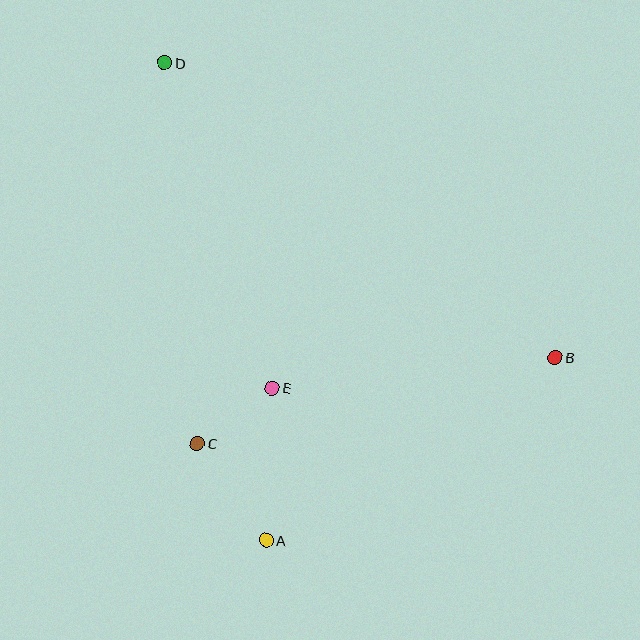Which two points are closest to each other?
Points C and E are closest to each other.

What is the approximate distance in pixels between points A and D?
The distance between A and D is approximately 488 pixels.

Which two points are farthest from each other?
Points B and D are farthest from each other.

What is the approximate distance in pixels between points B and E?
The distance between B and E is approximately 285 pixels.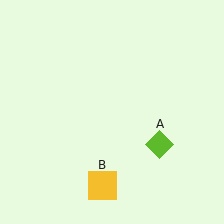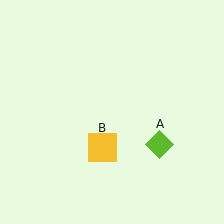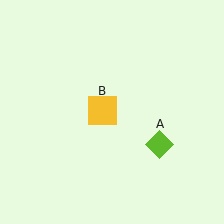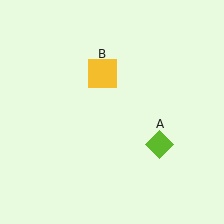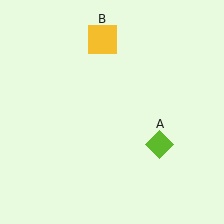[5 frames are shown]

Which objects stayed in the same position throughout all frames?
Lime diamond (object A) remained stationary.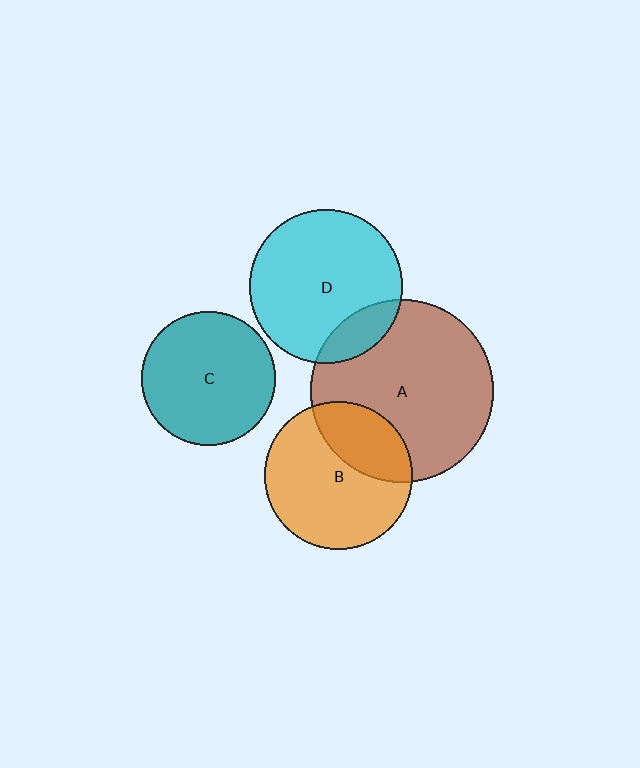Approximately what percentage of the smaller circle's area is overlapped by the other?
Approximately 15%.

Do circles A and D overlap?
Yes.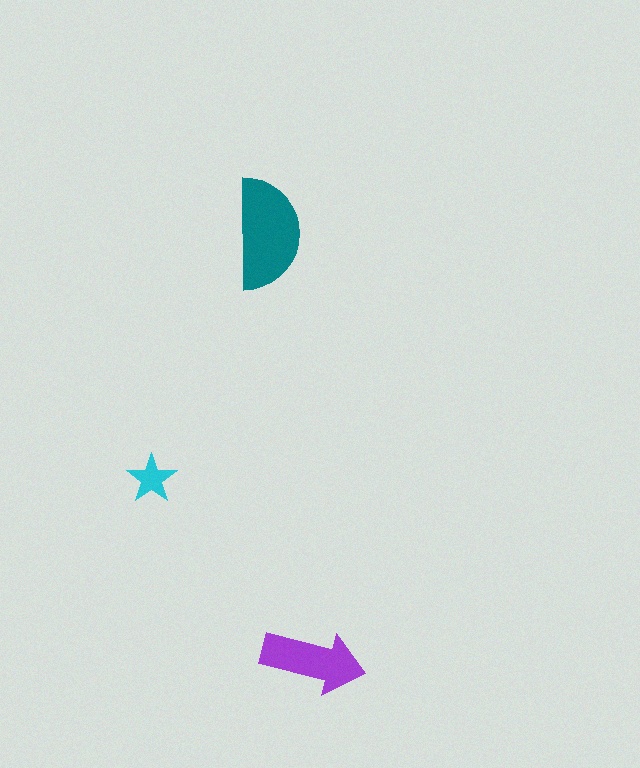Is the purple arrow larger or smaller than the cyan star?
Larger.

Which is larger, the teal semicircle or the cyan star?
The teal semicircle.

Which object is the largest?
The teal semicircle.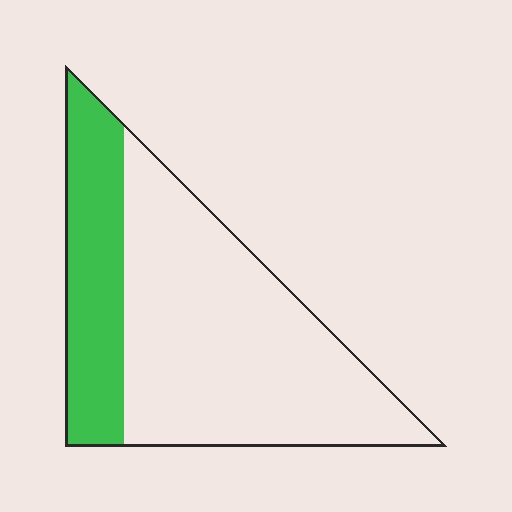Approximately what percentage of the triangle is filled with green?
Approximately 30%.